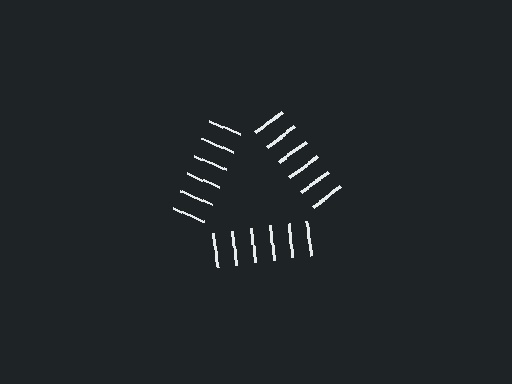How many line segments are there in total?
18 — 6 along each of the 3 edges.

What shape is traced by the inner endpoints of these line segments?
An illusory triangle — the line segments terminate on its edges but no continuous stroke is drawn.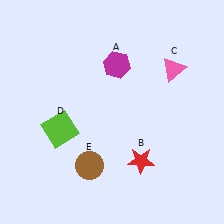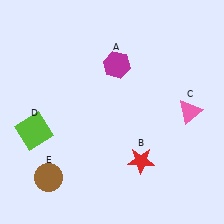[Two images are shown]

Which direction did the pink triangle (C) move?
The pink triangle (C) moved down.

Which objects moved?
The objects that moved are: the pink triangle (C), the lime square (D), the brown circle (E).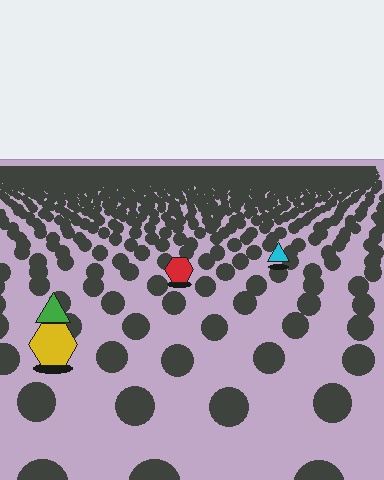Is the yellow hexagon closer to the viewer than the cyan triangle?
Yes. The yellow hexagon is closer — you can tell from the texture gradient: the ground texture is coarser near it.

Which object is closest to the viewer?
The yellow hexagon is closest. The texture marks near it are larger and more spread out.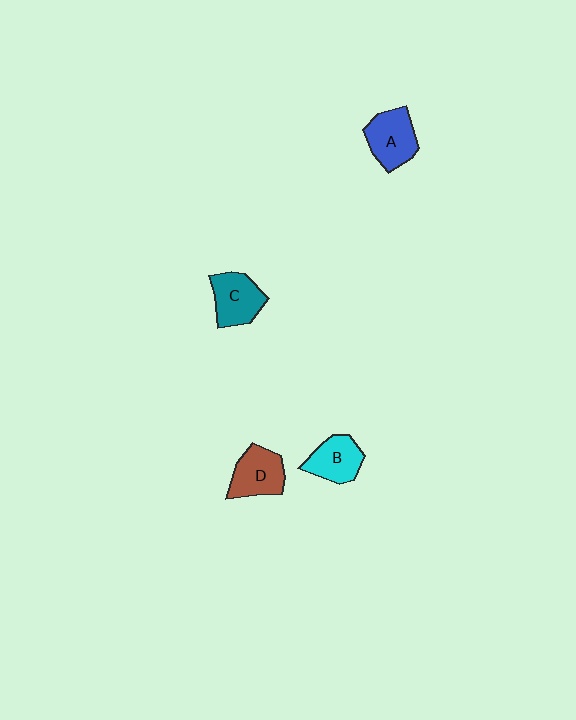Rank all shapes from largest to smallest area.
From largest to smallest: A (blue), C (teal), D (brown), B (cyan).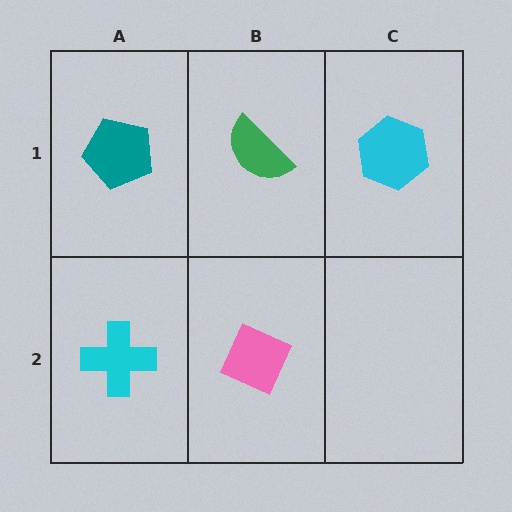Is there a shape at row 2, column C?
No, that cell is empty.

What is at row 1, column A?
A teal pentagon.